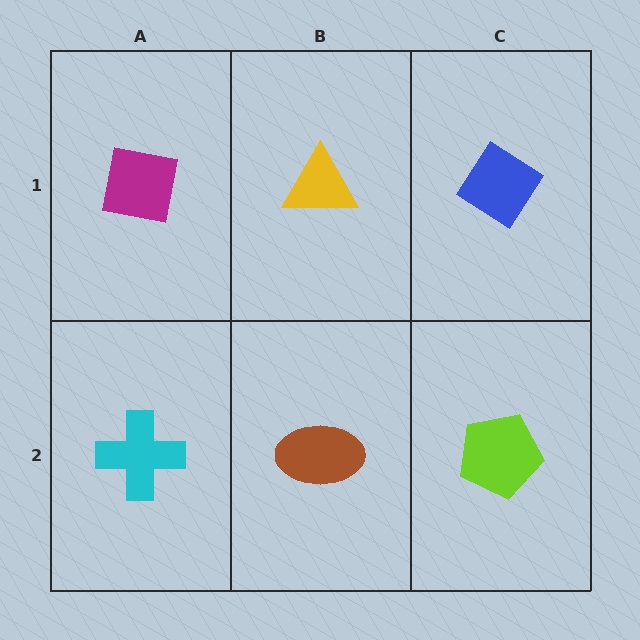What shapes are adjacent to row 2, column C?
A blue diamond (row 1, column C), a brown ellipse (row 2, column B).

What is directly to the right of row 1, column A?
A yellow triangle.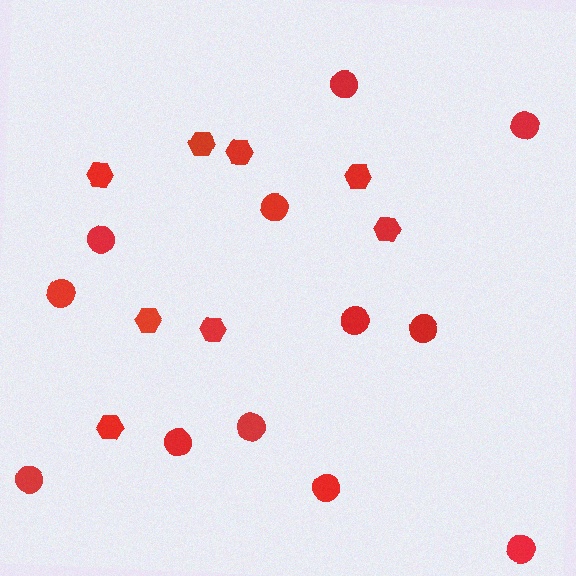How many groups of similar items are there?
There are 2 groups: one group of circles (12) and one group of hexagons (8).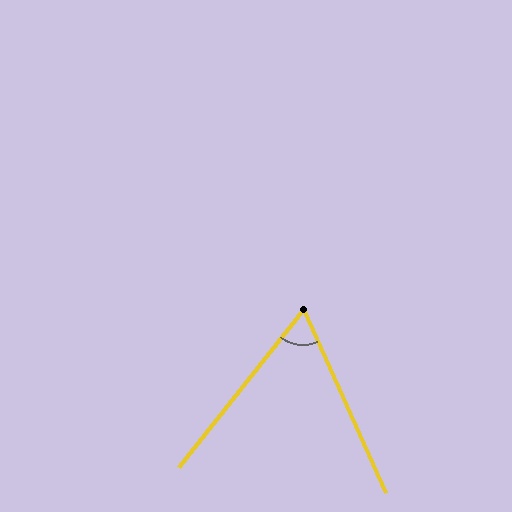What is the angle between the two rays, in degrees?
Approximately 62 degrees.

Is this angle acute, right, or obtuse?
It is acute.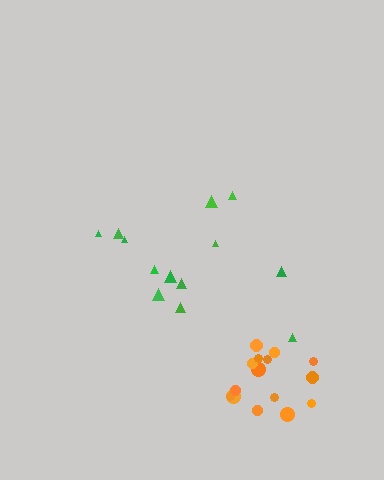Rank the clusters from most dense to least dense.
orange, green.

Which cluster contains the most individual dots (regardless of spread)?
Orange (15).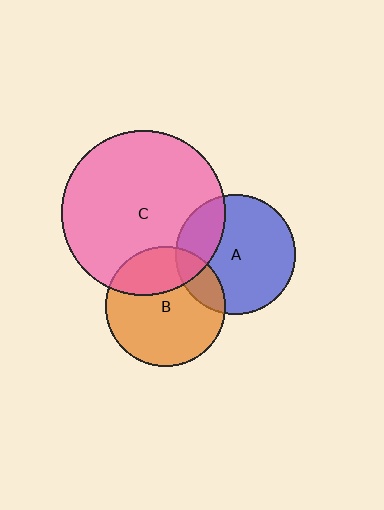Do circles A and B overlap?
Yes.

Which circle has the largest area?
Circle C (pink).